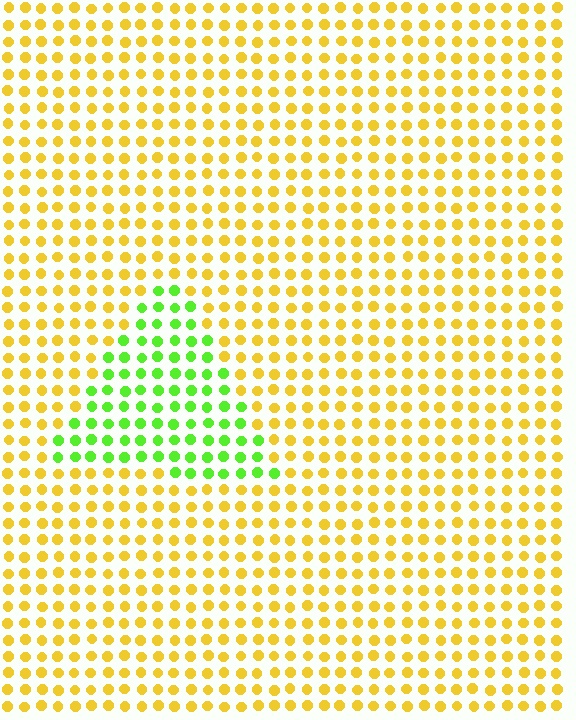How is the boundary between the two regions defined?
The boundary is defined purely by a slight shift in hue (about 58 degrees). Spacing, size, and orientation are identical on both sides.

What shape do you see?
I see a triangle.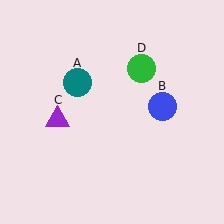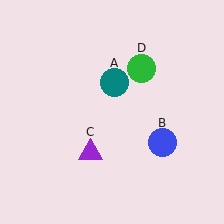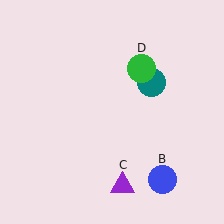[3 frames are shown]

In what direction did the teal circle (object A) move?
The teal circle (object A) moved right.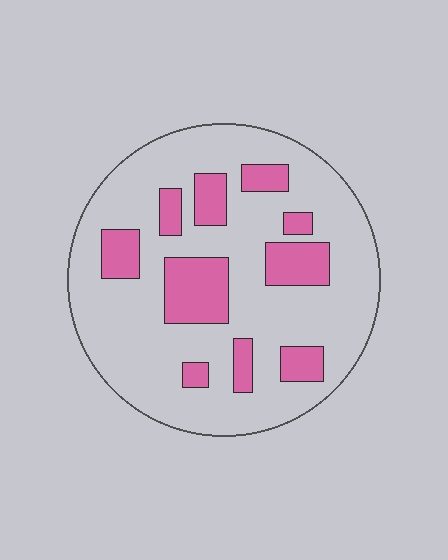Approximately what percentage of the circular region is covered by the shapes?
Approximately 25%.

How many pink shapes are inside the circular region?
10.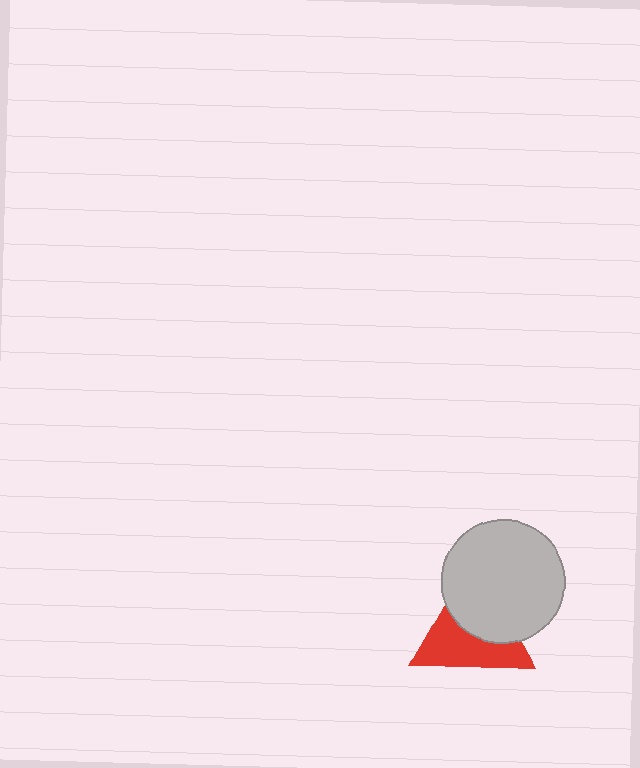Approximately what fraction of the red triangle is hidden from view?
Roughly 47% of the red triangle is hidden behind the light gray circle.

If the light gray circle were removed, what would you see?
You would see the complete red triangle.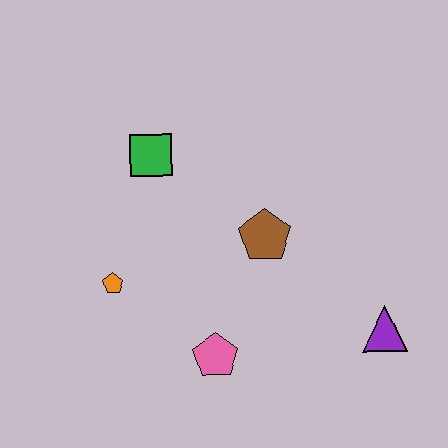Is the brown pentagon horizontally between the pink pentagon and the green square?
No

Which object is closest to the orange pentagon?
The pink pentagon is closest to the orange pentagon.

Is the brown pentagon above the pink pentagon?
Yes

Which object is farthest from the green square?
The purple triangle is farthest from the green square.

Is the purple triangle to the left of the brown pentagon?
No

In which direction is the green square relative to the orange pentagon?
The green square is above the orange pentagon.